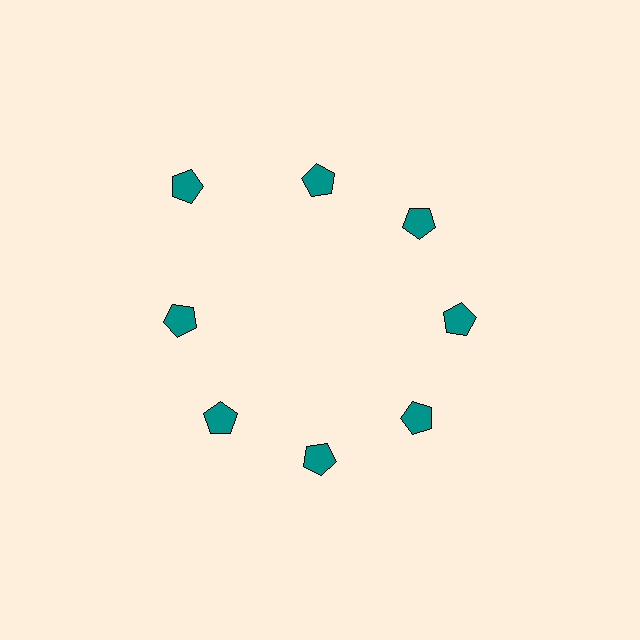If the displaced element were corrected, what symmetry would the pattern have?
It would have 8-fold rotational symmetry — the pattern would map onto itself every 45 degrees.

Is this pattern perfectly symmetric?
No. The 8 teal pentagons are arranged in a ring, but one element near the 10 o'clock position is pushed outward from the center, breaking the 8-fold rotational symmetry.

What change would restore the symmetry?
The symmetry would be restored by moving it inward, back onto the ring so that all 8 pentagons sit at equal angles and equal distance from the center.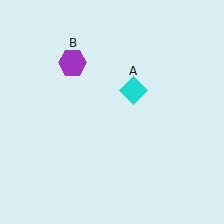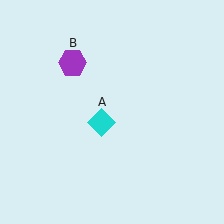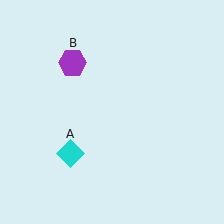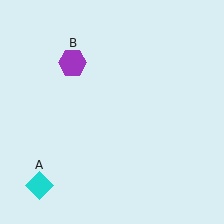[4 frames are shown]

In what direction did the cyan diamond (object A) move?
The cyan diamond (object A) moved down and to the left.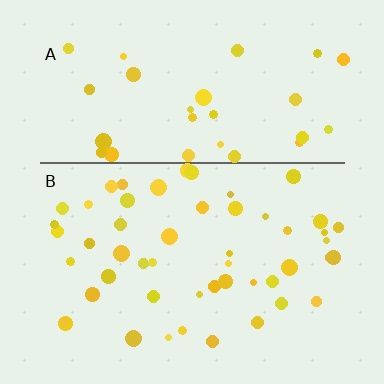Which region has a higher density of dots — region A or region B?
B (the bottom).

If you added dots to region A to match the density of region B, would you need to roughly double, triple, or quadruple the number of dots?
Approximately double.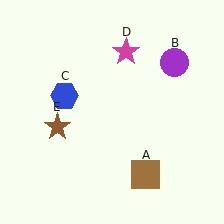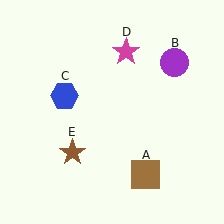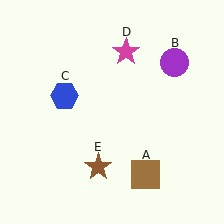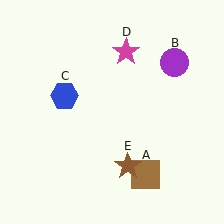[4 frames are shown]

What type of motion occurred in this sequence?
The brown star (object E) rotated counterclockwise around the center of the scene.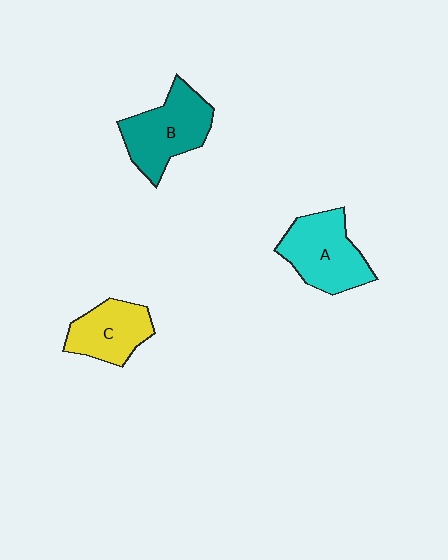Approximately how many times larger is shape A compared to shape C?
Approximately 1.3 times.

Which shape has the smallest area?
Shape C (yellow).